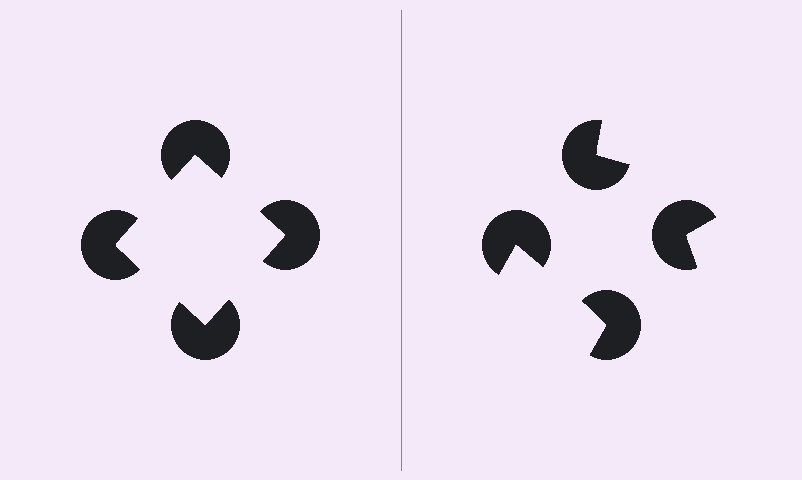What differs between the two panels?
The pac-man discs are positioned identically on both sides; only the wedge orientations differ. On the left they align to a square; on the right they are misaligned.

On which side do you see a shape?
An illusory square appears on the left side. On the right side the wedge cuts are rotated, so no coherent shape forms.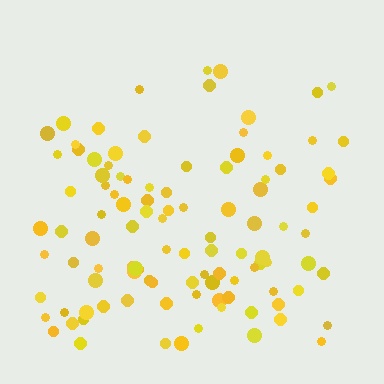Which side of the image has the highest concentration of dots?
The bottom.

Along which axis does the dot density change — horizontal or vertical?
Vertical.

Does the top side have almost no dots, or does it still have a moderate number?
Still a moderate number, just noticeably fewer than the bottom.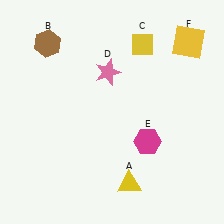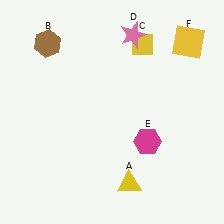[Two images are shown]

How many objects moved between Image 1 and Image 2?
1 object moved between the two images.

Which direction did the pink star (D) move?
The pink star (D) moved up.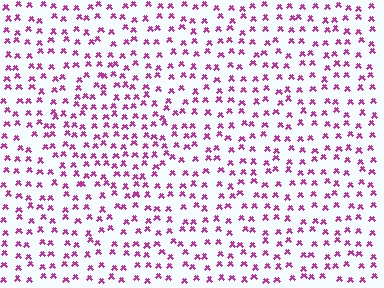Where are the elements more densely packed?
The elements are more densely packed inside the diamond boundary.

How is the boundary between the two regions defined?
The boundary is defined by a change in element density (approximately 1.4x ratio). All elements are the same color, size, and shape.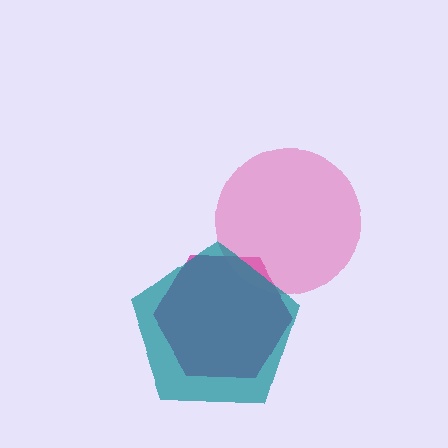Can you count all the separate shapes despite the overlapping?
Yes, there are 3 separate shapes.